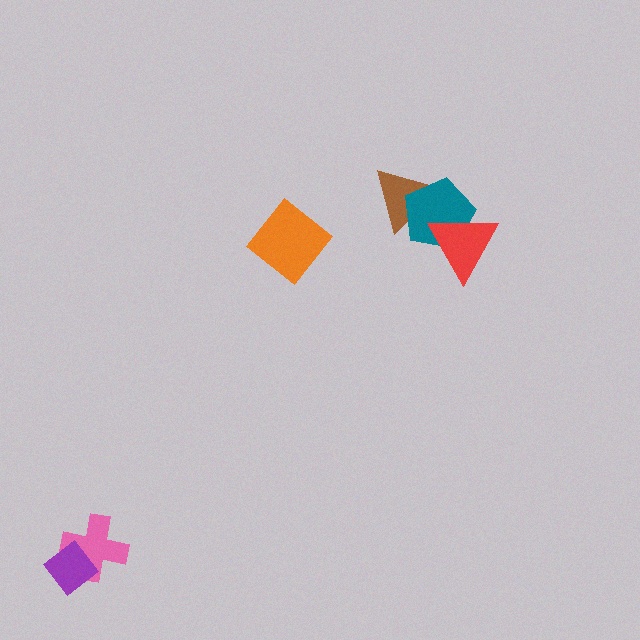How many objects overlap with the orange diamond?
0 objects overlap with the orange diamond.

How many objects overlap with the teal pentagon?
2 objects overlap with the teal pentagon.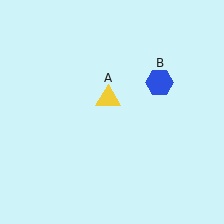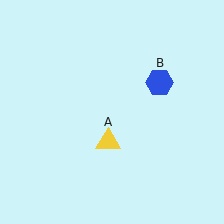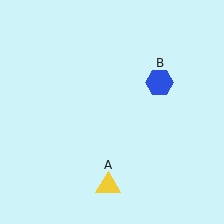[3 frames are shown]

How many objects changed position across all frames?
1 object changed position: yellow triangle (object A).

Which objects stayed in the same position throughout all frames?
Blue hexagon (object B) remained stationary.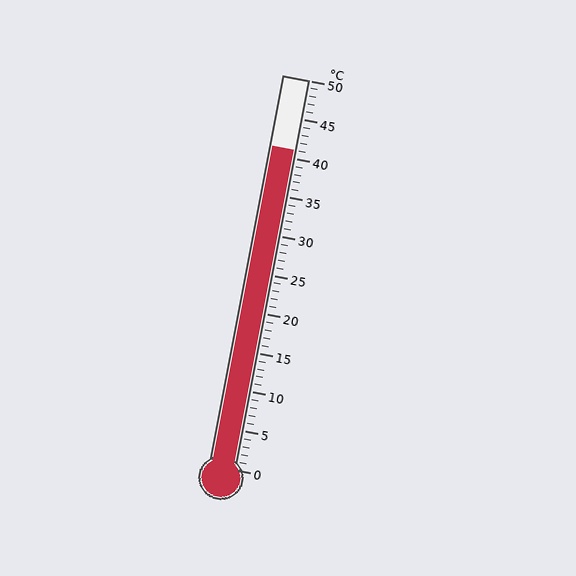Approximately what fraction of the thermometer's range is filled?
The thermometer is filled to approximately 80% of its range.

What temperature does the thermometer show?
The thermometer shows approximately 41°C.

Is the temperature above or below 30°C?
The temperature is above 30°C.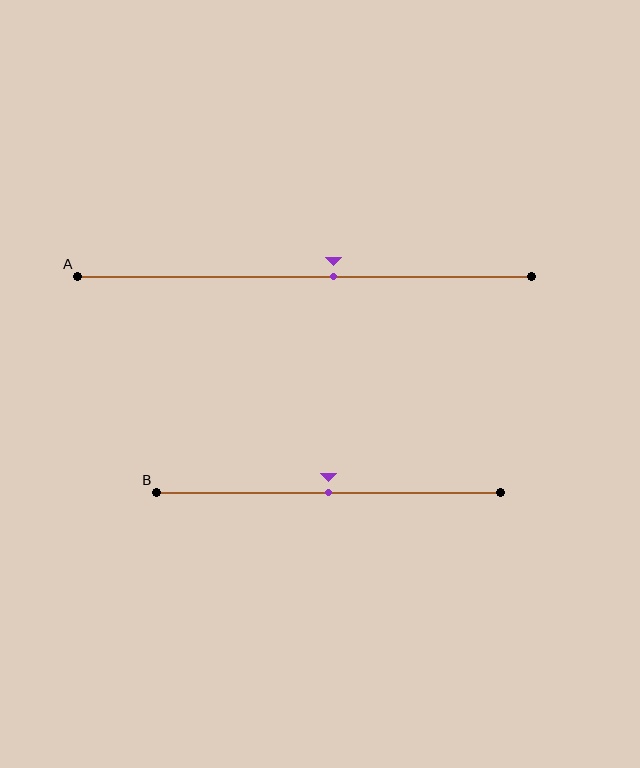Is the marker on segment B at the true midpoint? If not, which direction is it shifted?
Yes, the marker on segment B is at the true midpoint.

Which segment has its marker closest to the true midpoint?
Segment B has its marker closest to the true midpoint.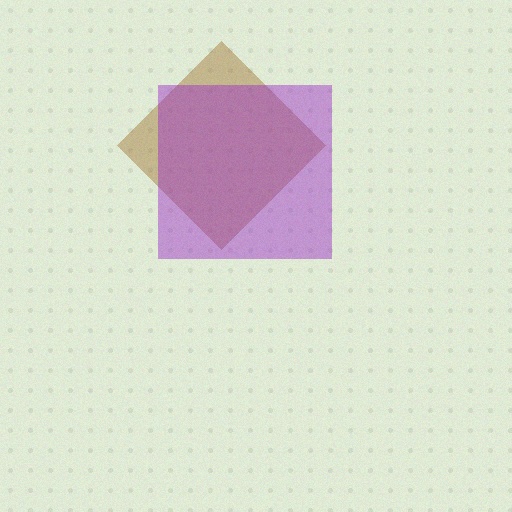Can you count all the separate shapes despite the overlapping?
Yes, there are 2 separate shapes.